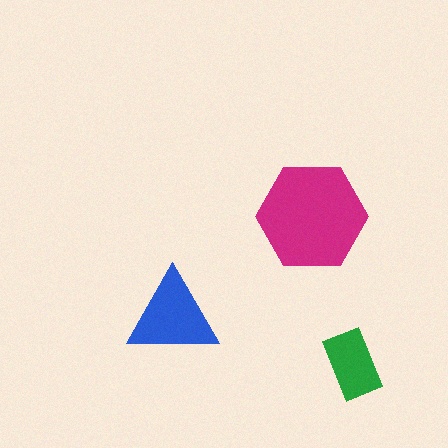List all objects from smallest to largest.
The green rectangle, the blue triangle, the magenta hexagon.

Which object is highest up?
The magenta hexagon is topmost.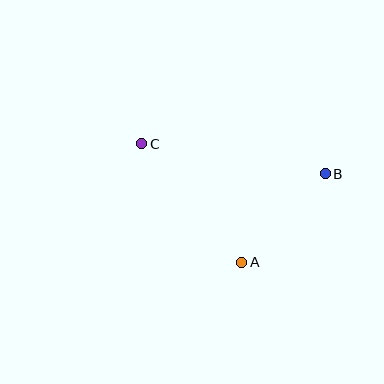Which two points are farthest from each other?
Points B and C are farthest from each other.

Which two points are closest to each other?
Points A and B are closest to each other.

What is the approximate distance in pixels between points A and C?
The distance between A and C is approximately 155 pixels.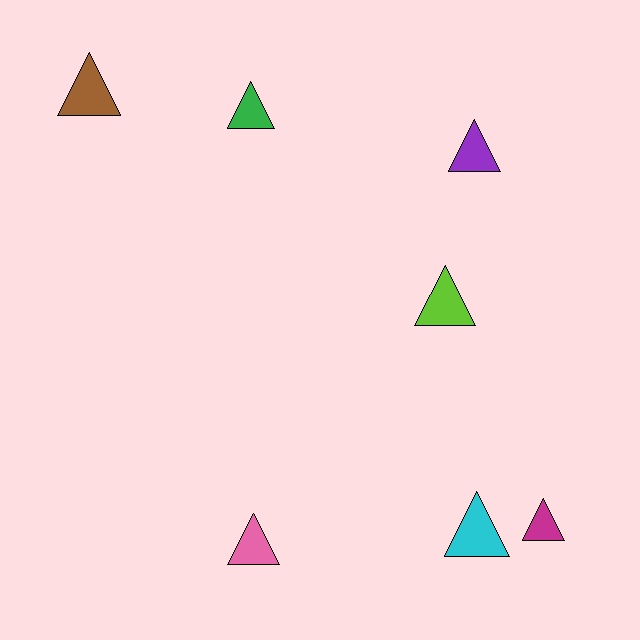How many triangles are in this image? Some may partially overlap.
There are 7 triangles.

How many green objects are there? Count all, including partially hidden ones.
There is 1 green object.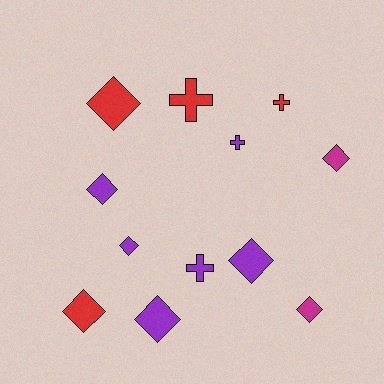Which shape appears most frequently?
Diamond, with 8 objects.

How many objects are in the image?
There are 12 objects.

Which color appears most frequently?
Purple, with 6 objects.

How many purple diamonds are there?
There are 4 purple diamonds.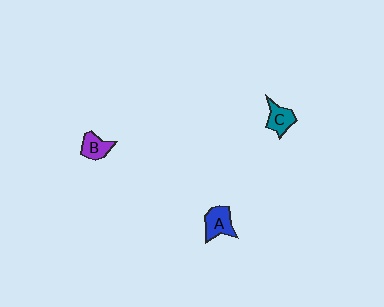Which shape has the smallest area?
Shape B (purple).